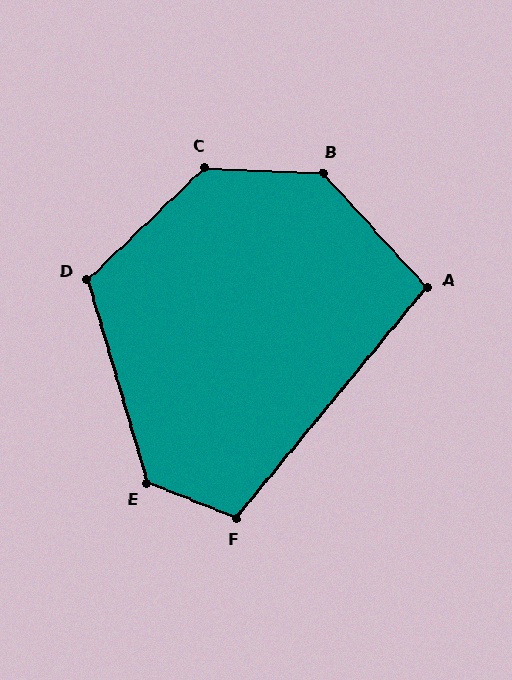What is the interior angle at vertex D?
Approximately 117 degrees (obtuse).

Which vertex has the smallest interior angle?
A, at approximately 98 degrees.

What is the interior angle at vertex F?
Approximately 108 degrees (obtuse).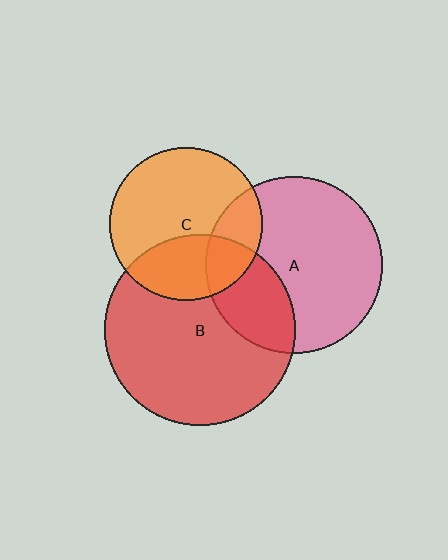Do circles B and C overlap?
Yes.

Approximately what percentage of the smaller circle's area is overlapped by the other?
Approximately 35%.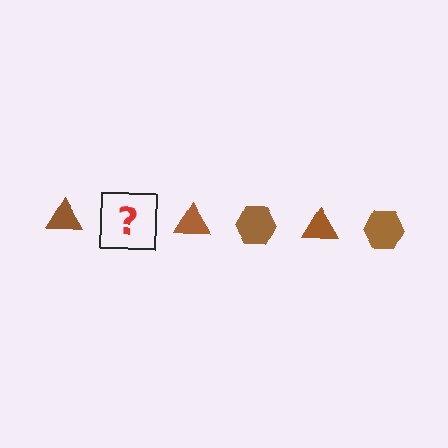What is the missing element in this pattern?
The missing element is a brown hexagon.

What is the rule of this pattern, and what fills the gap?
The rule is that the pattern cycles through triangle, hexagon shapes in brown. The gap should be filled with a brown hexagon.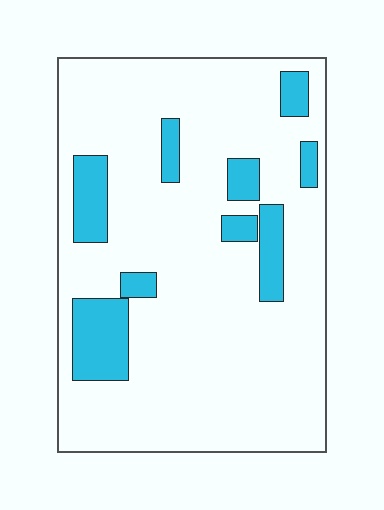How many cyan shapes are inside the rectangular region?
9.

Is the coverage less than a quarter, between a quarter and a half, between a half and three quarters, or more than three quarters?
Less than a quarter.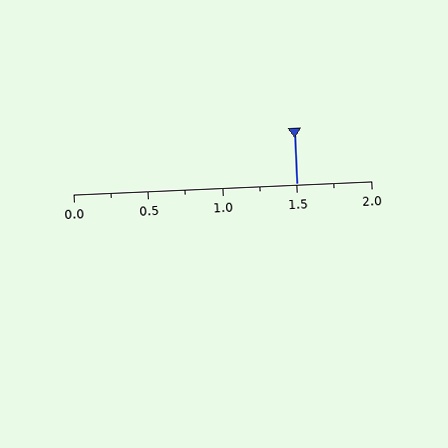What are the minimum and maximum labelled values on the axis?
The axis runs from 0.0 to 2.0.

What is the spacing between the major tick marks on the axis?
The major ticks are spaced 0.5 apart.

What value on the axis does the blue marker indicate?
The marker indicates approximately 1.5.